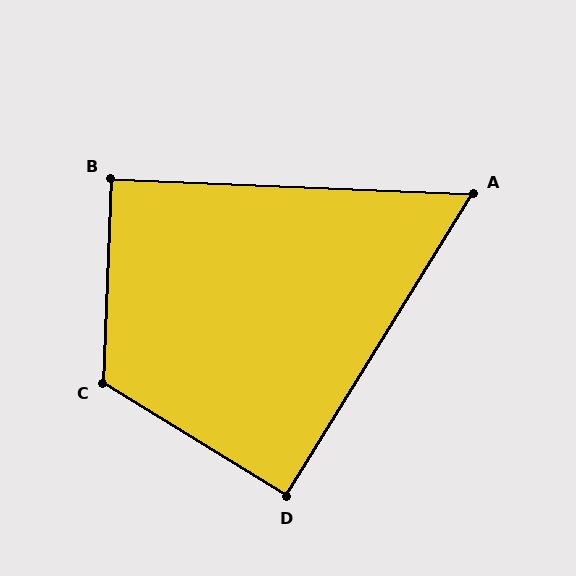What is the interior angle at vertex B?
Approximately 90 degrees (approximately right).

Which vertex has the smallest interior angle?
A, at approximately 61 degrees.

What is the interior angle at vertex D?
Approximately 90 degrees (approximately right).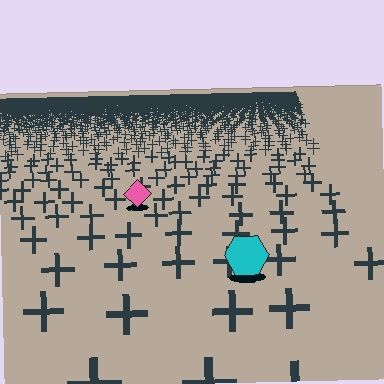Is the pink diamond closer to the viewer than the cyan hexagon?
No. The cyan hexagon is closer — you can tell from the texture gradient: the ground texture is coarser near it.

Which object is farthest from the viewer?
The pink diamond is farthest from the viewer. It appears smaller and the ground texture around it is denser.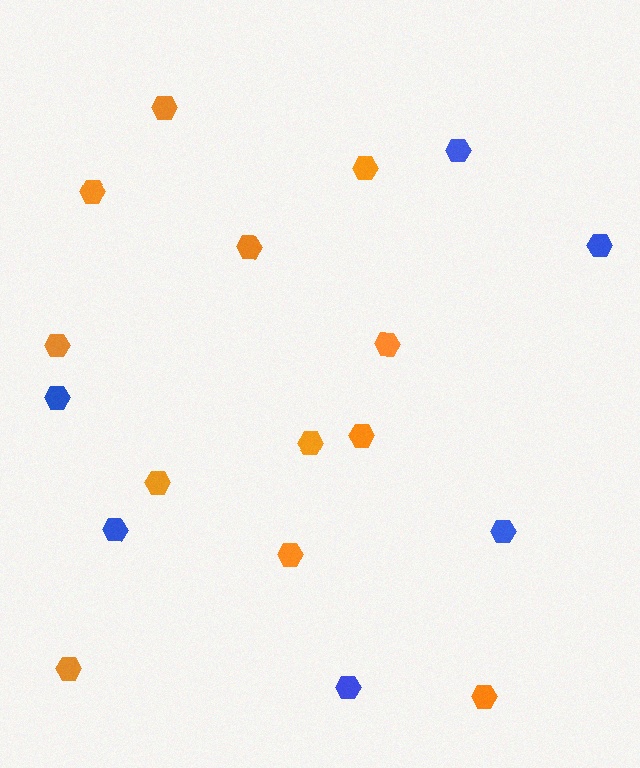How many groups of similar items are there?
There are 2 groups: one group of orange hexagons (12) and one group of blue hexagons (6).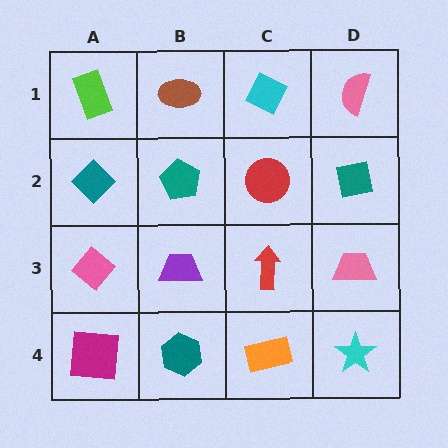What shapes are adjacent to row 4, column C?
A red arrow (row 3, column C), a teal hexagon (row 4, column B), a cyan star (row 4, column D).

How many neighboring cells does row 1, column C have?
3.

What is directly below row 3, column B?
A teal hexagon.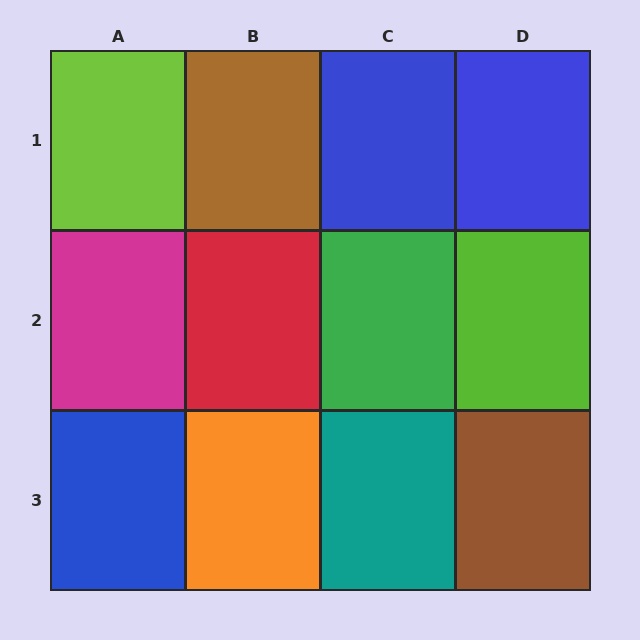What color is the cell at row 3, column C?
Teal.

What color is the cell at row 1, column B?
Brown.